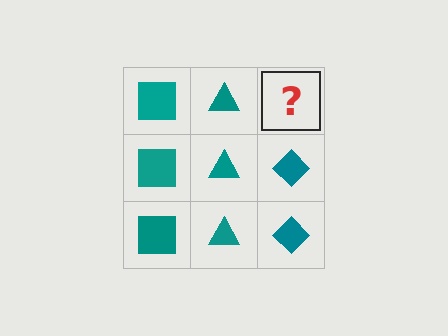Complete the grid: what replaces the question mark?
The question mark should be replaced with a teal diamond.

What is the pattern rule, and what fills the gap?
The rule is that each column has a consistent shape. The gap should be filled with a teal diamond.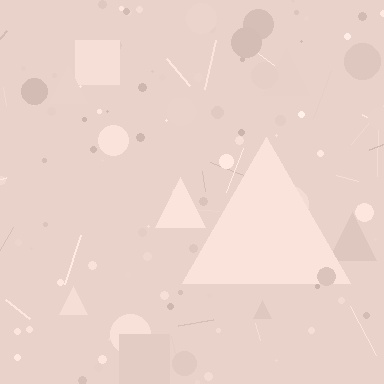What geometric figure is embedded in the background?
A triangle is embedded in the background.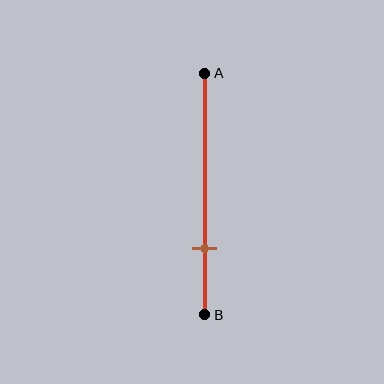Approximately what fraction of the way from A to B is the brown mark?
The brown mark is approximately 70% of the way from A to B.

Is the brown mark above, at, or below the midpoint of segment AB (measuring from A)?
The brown mark is below the midpoint of segment AB.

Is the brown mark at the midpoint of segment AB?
No, the mark is at about 70% from A, not at the 50% midpoint.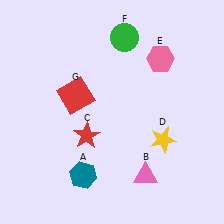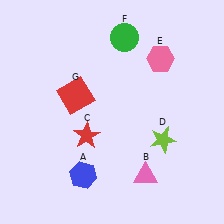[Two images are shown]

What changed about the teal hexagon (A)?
In Image 1, A is teal. In Image 2, it changed to blue.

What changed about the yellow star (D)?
In Image 1, D is yellow. In Image 2, it changed to lime.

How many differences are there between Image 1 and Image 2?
There are 2 differences between the two images.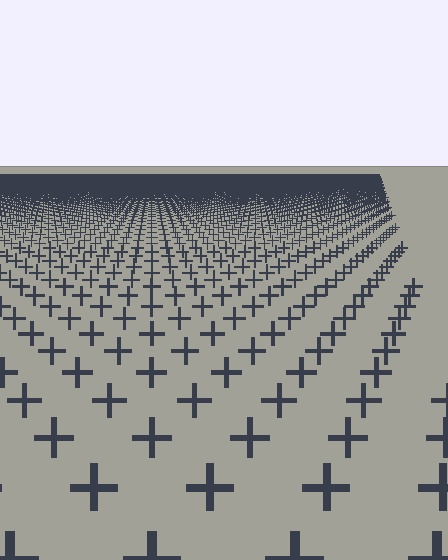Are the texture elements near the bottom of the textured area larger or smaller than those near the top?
Larger. Near the bottom, elements are closer to the viewer and appear at a bigger on-screen size.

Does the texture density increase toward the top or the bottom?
Density increases toward the top.